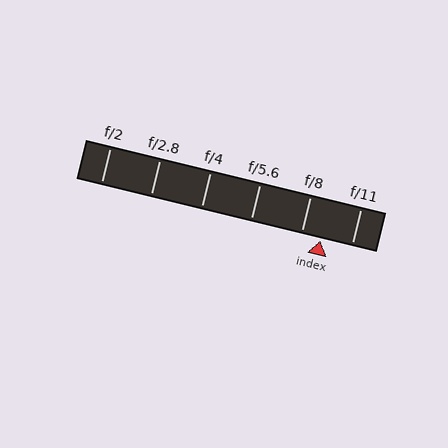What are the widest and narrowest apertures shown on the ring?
The widest aperture shown is f/2 and the narrowest is f/11.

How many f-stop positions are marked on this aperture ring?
There are 6 f-stop positions marked.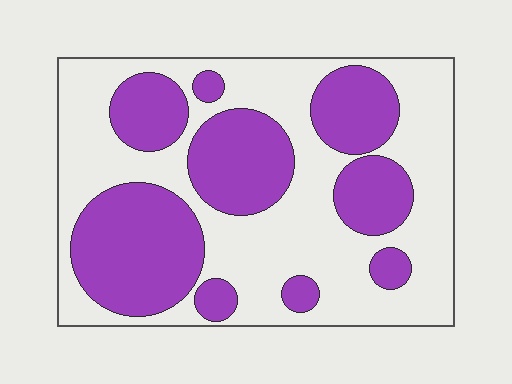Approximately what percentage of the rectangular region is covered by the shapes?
Approximately 40%.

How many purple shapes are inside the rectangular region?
9.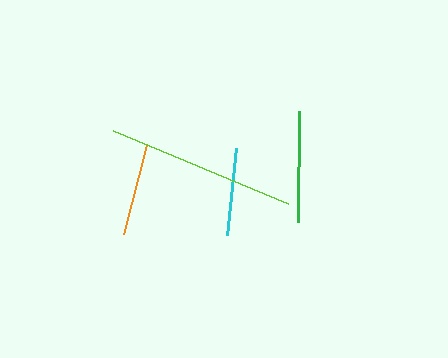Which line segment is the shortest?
The cyan line is the shortest at approximately 87 pixels.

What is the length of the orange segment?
The orange segment is approximately 92 pixels long.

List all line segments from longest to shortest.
From longest to shortest: lime, green, orange, cyan.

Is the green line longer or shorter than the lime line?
The lime line is longer than the green line.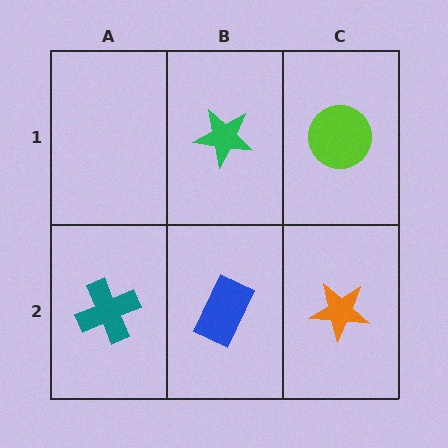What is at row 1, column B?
A green star.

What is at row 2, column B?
A blue rectangle.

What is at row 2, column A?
A teal cross.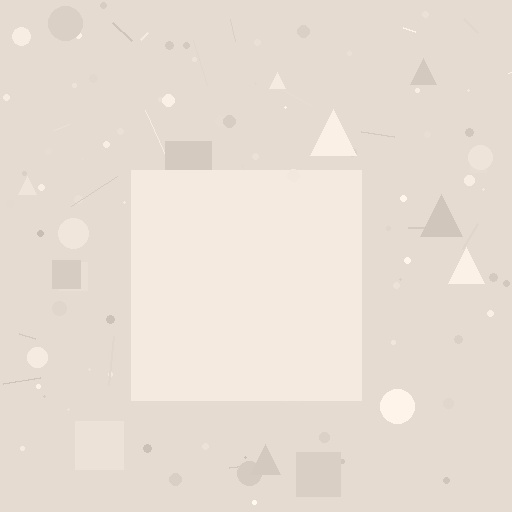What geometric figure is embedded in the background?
A square is embedded in the background.